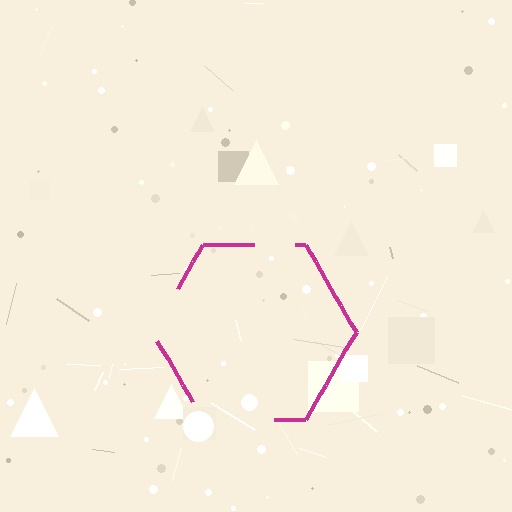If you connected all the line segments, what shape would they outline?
They would outline a hexagon.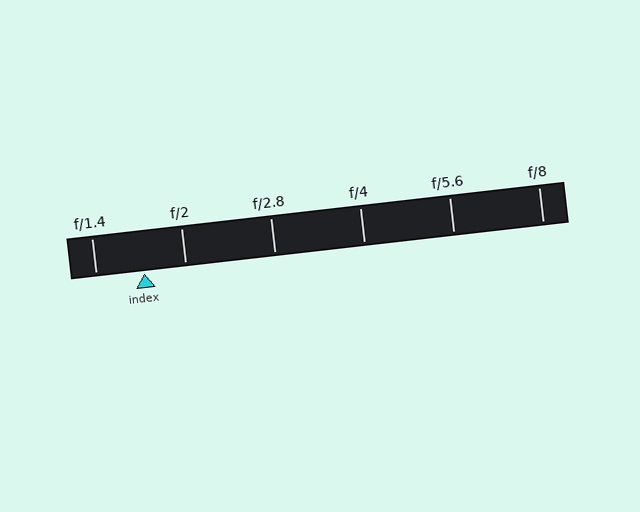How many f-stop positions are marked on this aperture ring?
There are 6 f-stop positions marked.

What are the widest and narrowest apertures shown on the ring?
The widest aperture shown is f/1.4 and the narrowest is f/8.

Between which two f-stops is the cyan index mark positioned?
The index mark is between f/1.4 and f/2.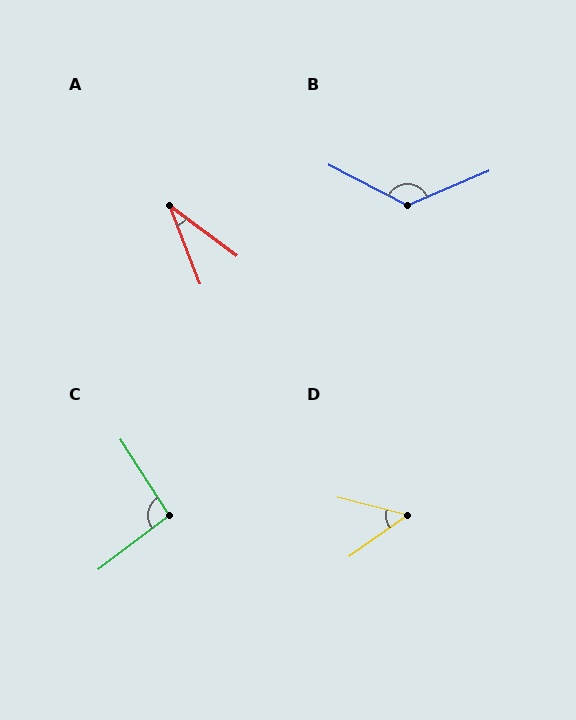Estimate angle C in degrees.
Approximately 94 degrees.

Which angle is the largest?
B, at approximately 130 degrees.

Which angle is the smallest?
A, at approximately 32 degrees.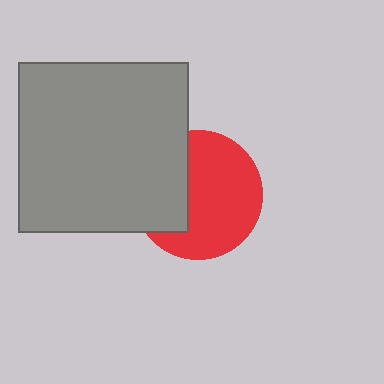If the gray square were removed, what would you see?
You would see the complete red circle.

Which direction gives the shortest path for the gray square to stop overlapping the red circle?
Moving left gives the shortest separation.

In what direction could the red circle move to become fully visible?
The red circle could move right. That would shift it out from behind the gray square entirely.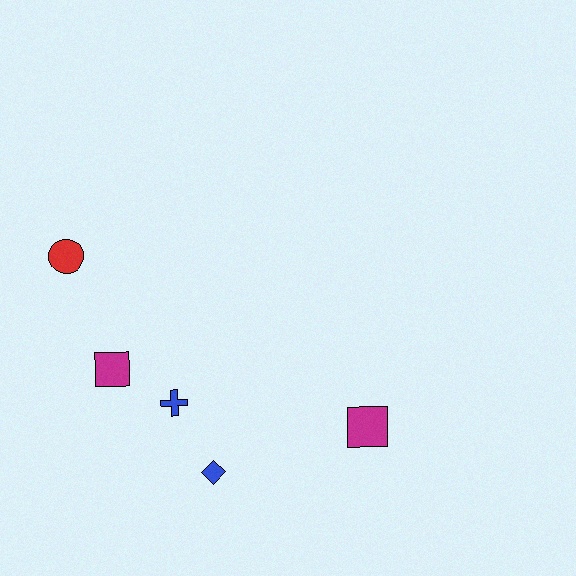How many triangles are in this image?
There are no triangles.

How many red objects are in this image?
There is 1 red object.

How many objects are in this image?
There are 5 objects.